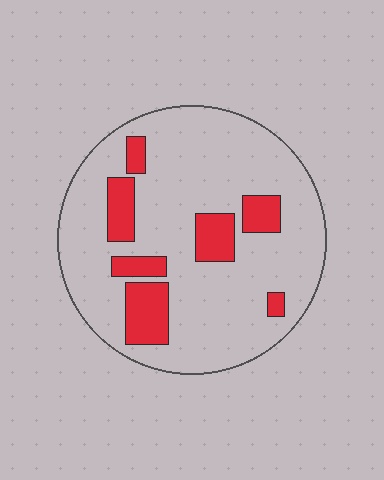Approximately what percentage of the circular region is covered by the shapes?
Approximately 20%.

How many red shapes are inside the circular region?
7.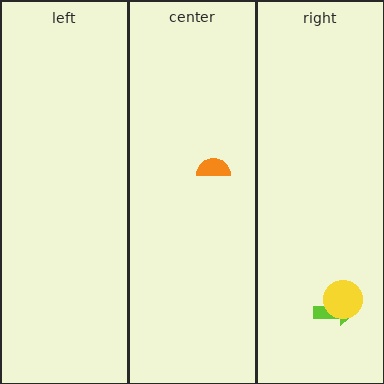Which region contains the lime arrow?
The right region.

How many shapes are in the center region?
1.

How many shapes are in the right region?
2.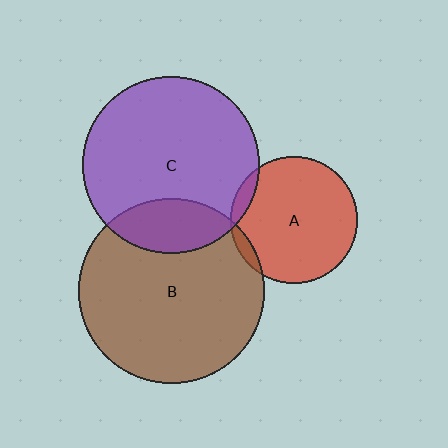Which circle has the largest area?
Circle B (brown).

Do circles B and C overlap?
Yes.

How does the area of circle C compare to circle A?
Approximately 2.0 times.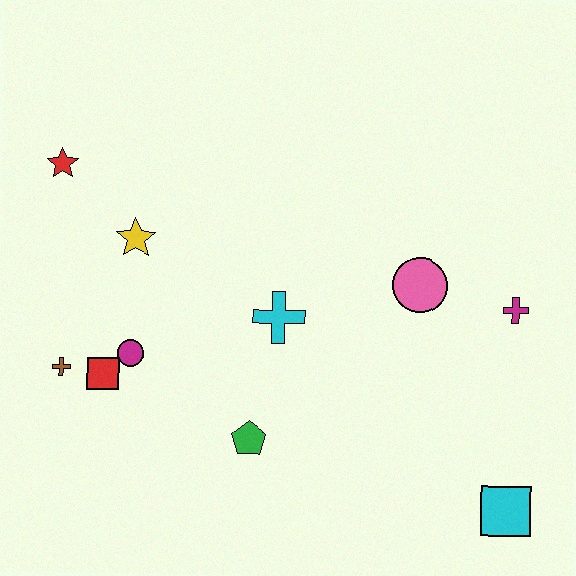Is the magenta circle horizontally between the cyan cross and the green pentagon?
No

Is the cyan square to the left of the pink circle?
No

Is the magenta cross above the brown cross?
Yes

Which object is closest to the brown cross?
The red square is closest to the brown cross.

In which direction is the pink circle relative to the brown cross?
The pink circle is to the right of the brown cross.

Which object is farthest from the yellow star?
The cyan square is farthest from the yellow star.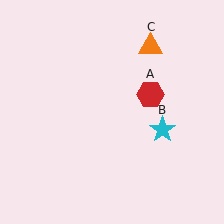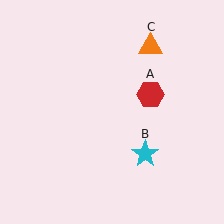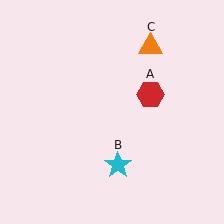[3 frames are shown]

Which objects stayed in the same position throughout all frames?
Red hexagon (object A) and orange triangle (object C) remained stationary.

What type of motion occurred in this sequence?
The cyan star (object B) rotated clockwise around the center of the scene.